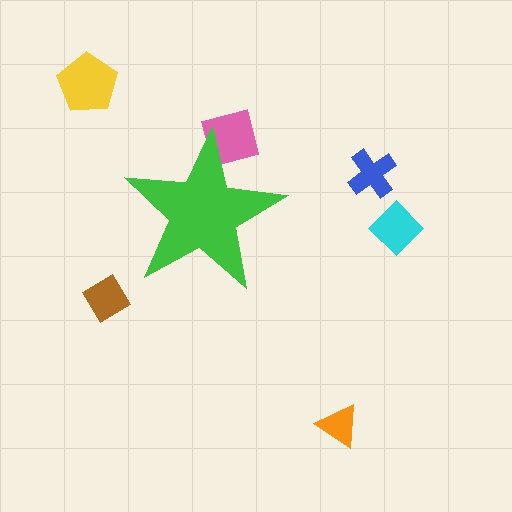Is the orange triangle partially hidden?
No, the orange triangle is fully visible.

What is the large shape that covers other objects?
A green star.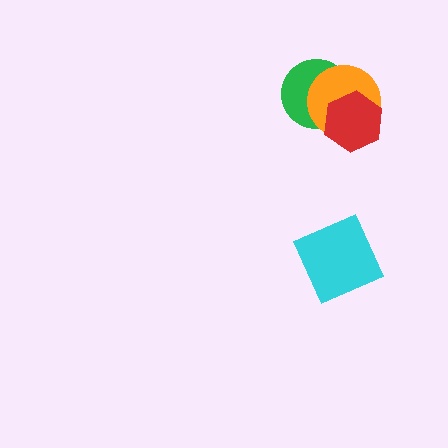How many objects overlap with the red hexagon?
2 objects overlap with the red hexagon.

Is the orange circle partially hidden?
Yes, it is partially covered by another shape.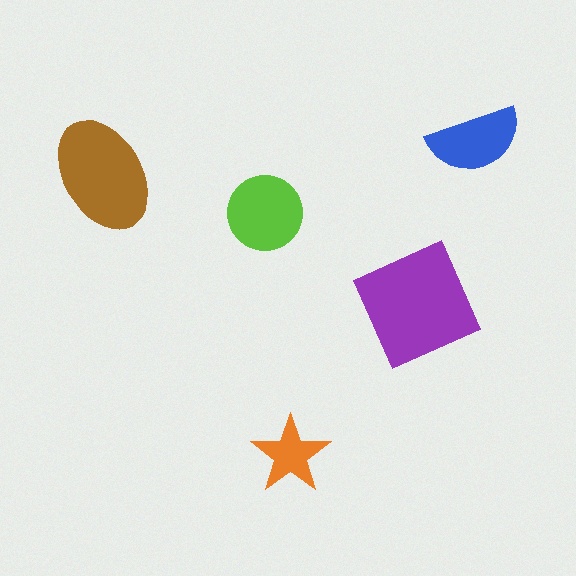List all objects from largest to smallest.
The purple square, the brown ellipse, the lime circle, the blue semicircle, the orange star.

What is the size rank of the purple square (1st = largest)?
1st.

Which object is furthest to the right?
The blue semicircle is rightmost.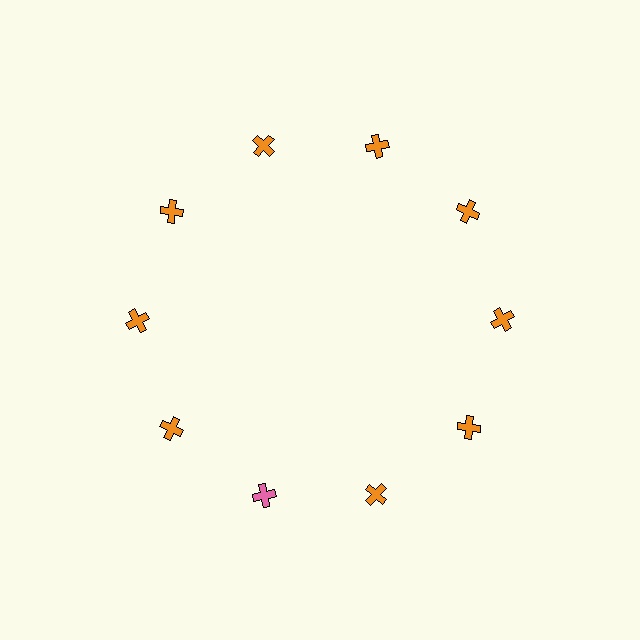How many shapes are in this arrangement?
There are 10 shapes arranged in a ring pattern.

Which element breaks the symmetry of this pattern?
The pink cross at roughly the 7 o'clock position breaks the symmetry. All other shapes are orange crosses.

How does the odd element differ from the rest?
It has a different color: pink instead of orange.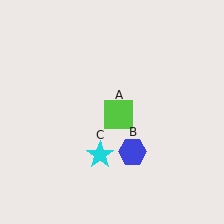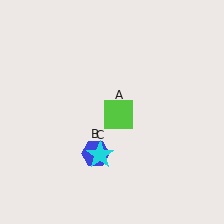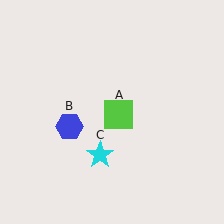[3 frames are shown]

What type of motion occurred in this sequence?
The blue hexagon (object B) rotated clockwise around the center of the scene.